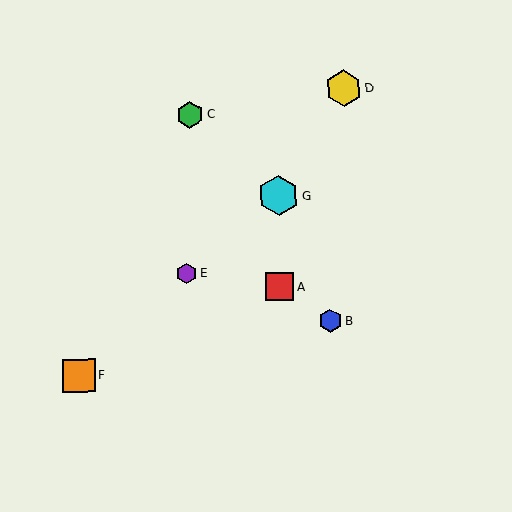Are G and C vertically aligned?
No, G is at x≈279 and C is at x≈190.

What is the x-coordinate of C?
Object C is at x≈190.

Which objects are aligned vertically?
Objects A, G are aligned vertically.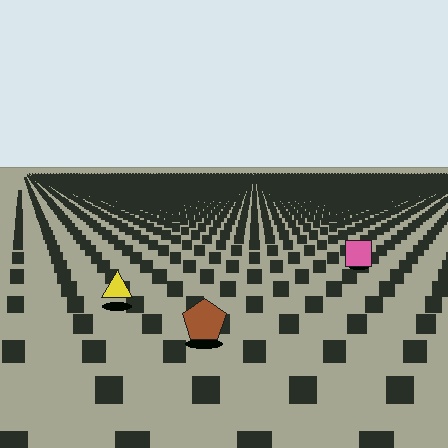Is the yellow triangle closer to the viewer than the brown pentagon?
No. The brown pentagon is closer — you can tell from the texture gradient: the ground texture is coarser near it.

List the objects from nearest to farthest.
From nearest to farthest: the brown pentagon, the yellow triangle, the pink square.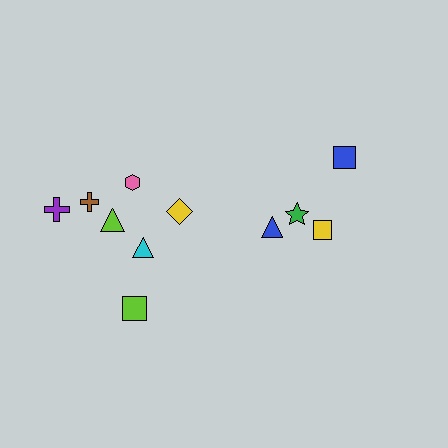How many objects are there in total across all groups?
There are 11 objects.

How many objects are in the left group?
There are 7 objects.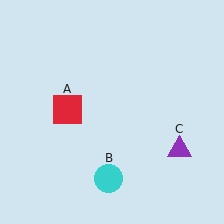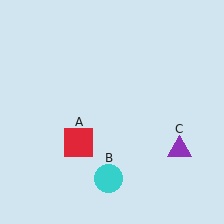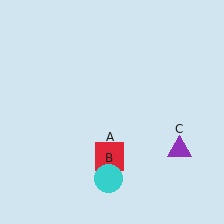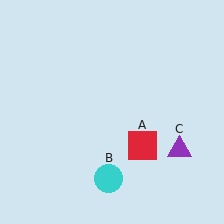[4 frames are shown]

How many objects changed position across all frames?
1 object changed position: red square (object A).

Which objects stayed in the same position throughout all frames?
Cyan circle (object B) and purple triangle (object C) remained stationary.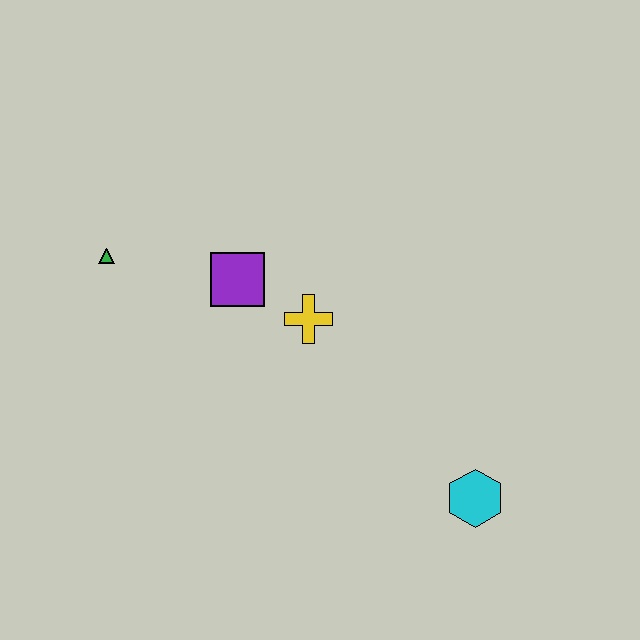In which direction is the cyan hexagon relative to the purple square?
The cyan hexagon is to the right of the purple square.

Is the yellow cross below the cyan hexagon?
No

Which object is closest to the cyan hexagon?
The yellow cross is closest to the cyan hexagon.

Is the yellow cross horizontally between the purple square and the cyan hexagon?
Yes